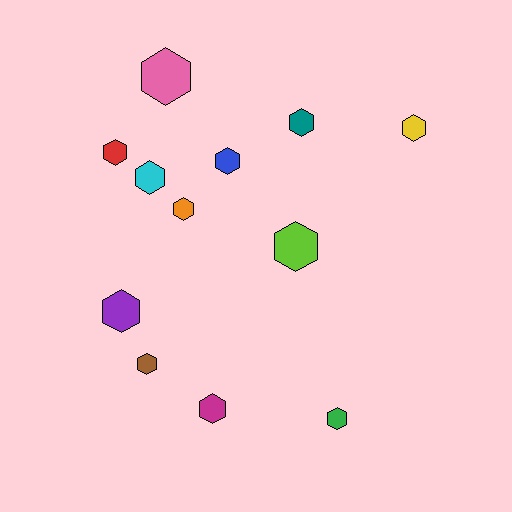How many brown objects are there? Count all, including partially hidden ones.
There is 1 brown object.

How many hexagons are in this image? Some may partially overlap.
There are 12 hexagons.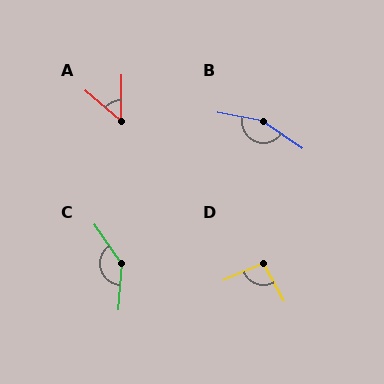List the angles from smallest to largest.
A (50°), D (96°), C (142°), B (156°).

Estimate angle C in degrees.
Approximately 142 degrees.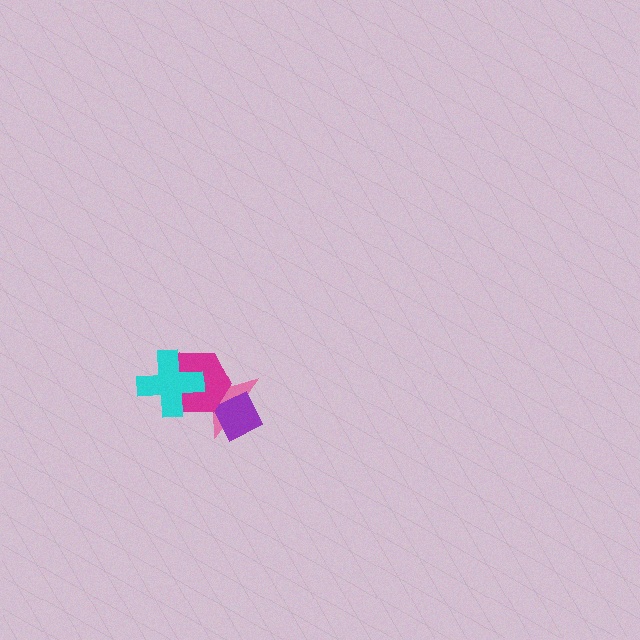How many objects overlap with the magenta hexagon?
3 objects overlap with the magenta hexagon.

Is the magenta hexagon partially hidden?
Yes, it is partially covered by another shape.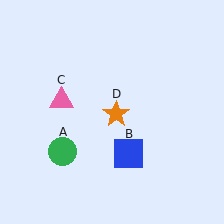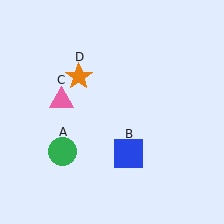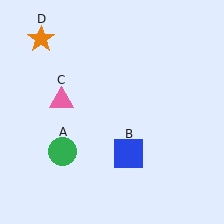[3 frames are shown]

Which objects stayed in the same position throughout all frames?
Green circle (object A) and blue square (object B) and pink triangle (object C) remained stationary.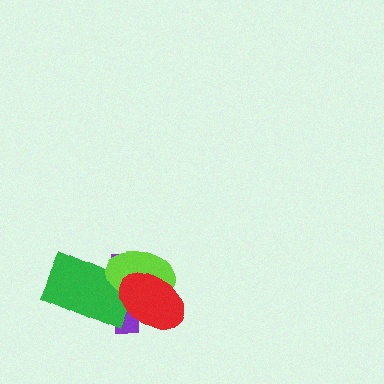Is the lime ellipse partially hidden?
Yes, it is partially covered by another shape.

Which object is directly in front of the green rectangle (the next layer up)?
The lime ellipse is directly in front of the green rectangle.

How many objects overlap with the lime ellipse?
3 objects overlap with the lime ellipse.